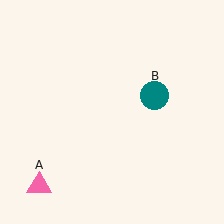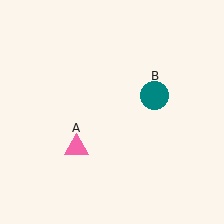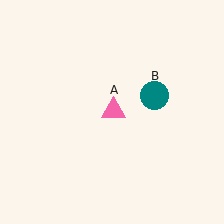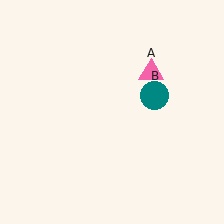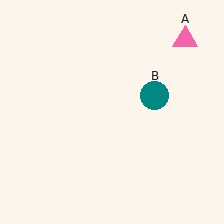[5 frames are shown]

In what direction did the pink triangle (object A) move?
The pink triangle (object A) moved up and to the right.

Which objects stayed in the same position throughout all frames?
Teal circle (object B) remained stationary.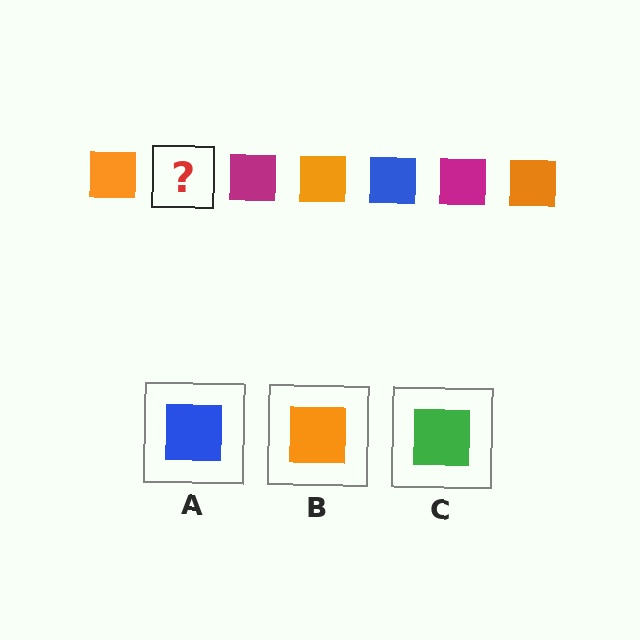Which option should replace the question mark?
Option A.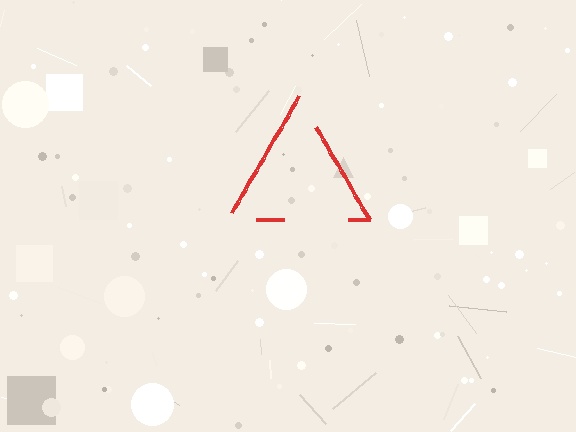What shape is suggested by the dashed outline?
The dashed outline suggests a triangle.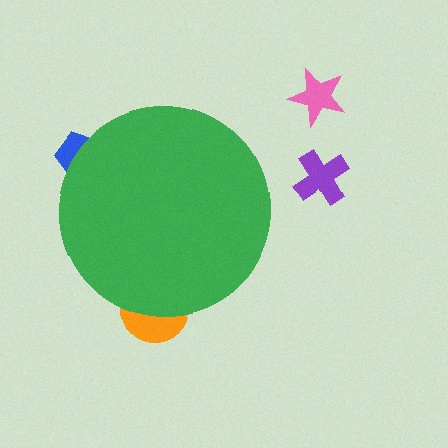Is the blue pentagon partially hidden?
Yes, the blue pentagon is partially hidden behind the green circle.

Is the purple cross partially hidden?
No, the purple cross is fully visible.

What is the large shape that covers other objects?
A green circle.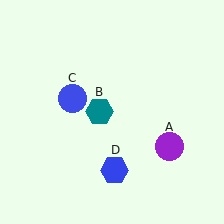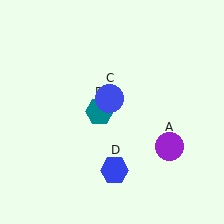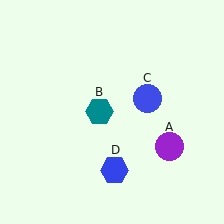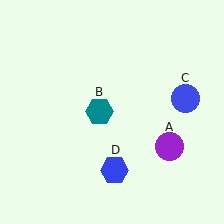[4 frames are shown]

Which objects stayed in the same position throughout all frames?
Purple circle (object A) and teal hexagon (object B) and blue hexagon (object D) remained stationary.